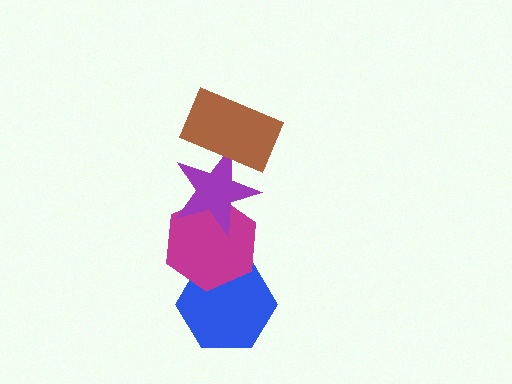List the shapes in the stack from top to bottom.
From top to bottom: the brown rectangle, the purple star, the magenta hexagon, the blue hexagon.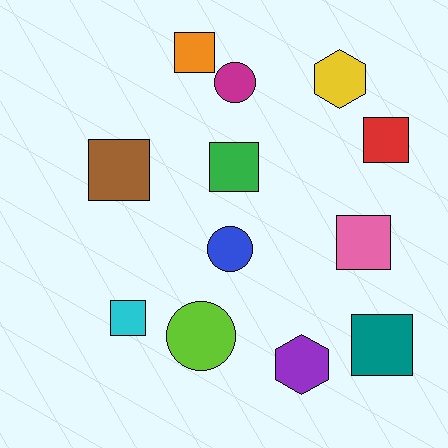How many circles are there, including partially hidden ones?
There are 3 circles.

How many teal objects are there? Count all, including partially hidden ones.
There is 1 teal object.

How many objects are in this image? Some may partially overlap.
There are 12 objects.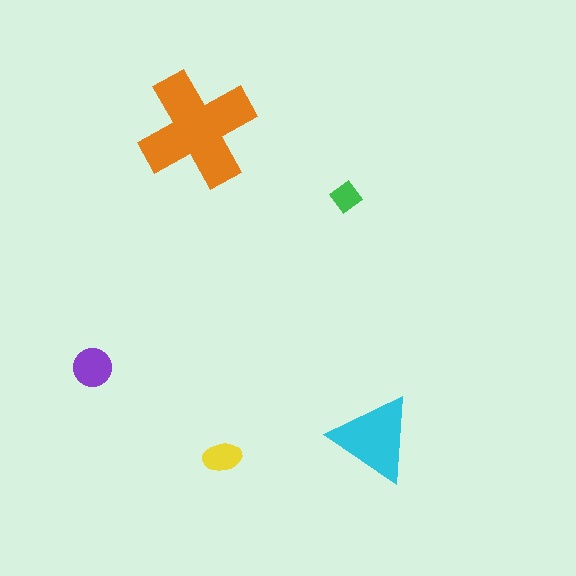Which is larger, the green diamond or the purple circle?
The purple circle.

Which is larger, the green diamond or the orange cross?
The orange cross.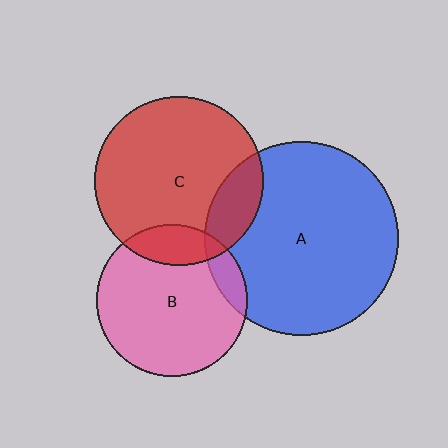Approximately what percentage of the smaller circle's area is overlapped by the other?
Approximately 15%.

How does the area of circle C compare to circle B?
Approximately 1.2 times.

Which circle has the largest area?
Circle A (blue).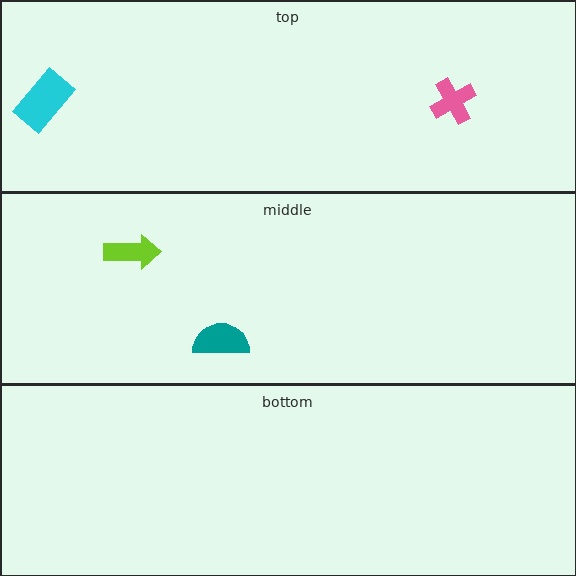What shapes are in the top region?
The pink cross, the cyan rectangle.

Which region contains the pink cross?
The top region.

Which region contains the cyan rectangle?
The top region.